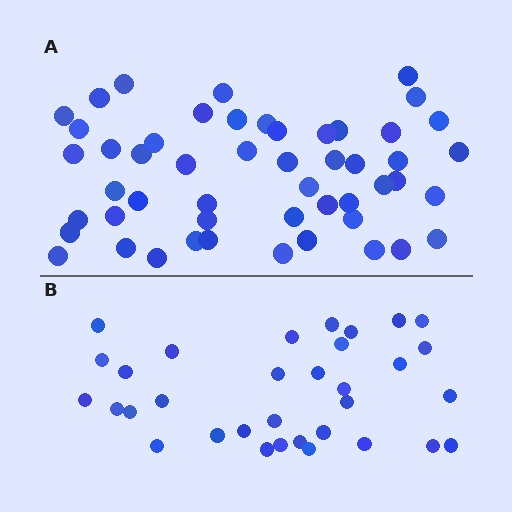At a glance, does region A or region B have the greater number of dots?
Region A (the top region) has more dots.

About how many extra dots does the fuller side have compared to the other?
Region A has approximately 20 more dots than region B.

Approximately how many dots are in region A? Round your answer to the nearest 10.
About 50 dots. (The exact count is 51, which rounds to 50.)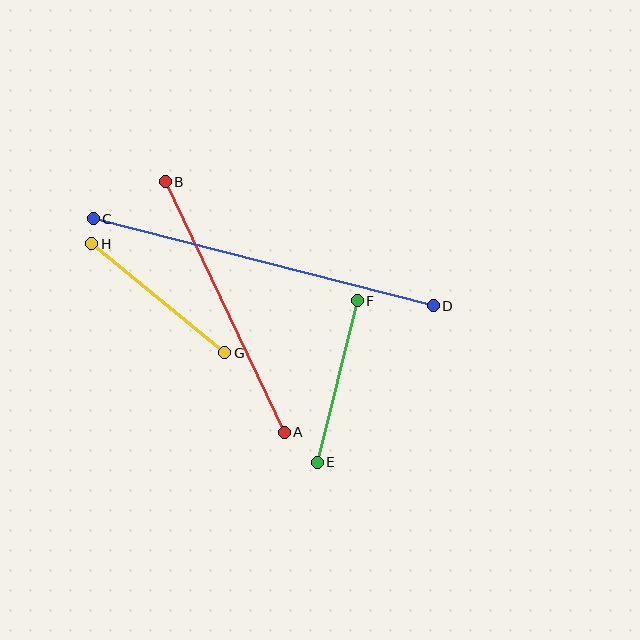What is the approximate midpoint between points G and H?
The midpoint is at approximately (158, 298) pixels.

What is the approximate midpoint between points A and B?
The midpoint is at approximately (225, 307) pixels.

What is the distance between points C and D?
The distance is approximately 351 pixels.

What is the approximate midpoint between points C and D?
The midpoint is at approximately (263, 262) pixels.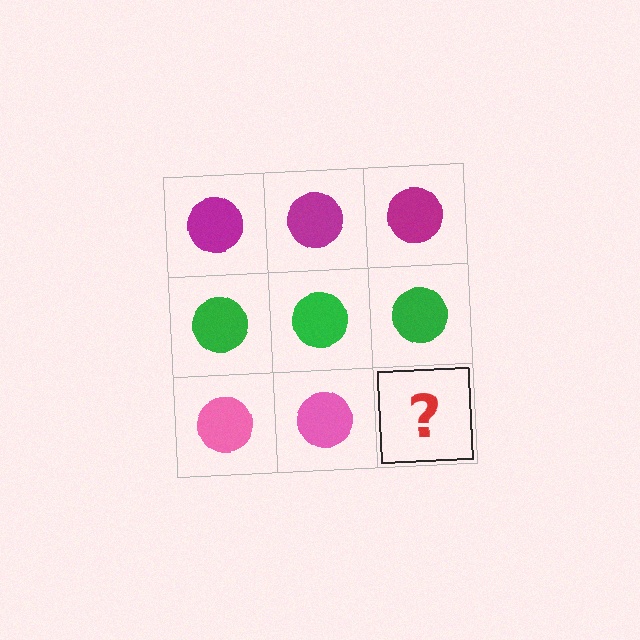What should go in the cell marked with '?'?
The missing cell should contain a pink circle.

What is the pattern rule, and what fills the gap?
The rule is that each row has a consistent color. The gap should be filled with a pink circle.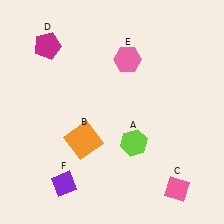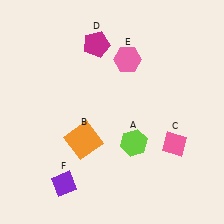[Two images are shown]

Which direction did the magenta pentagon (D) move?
The magenta pentagon (D) moved right.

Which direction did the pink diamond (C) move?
The pink diamond (C) moved up.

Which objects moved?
The objects that moved are: the pink diamond (C), the magenta pentagon (D).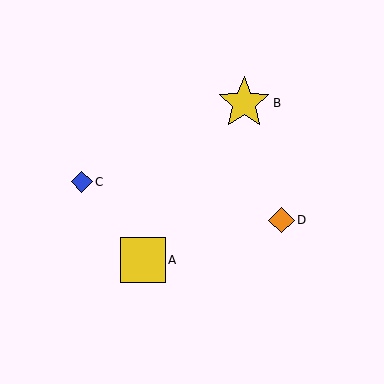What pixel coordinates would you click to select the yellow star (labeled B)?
Click at (244, 103) to select the yellow star B.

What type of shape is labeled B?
Shape B is a yellow star.